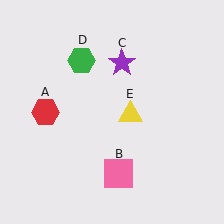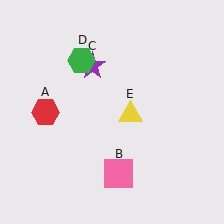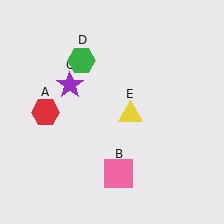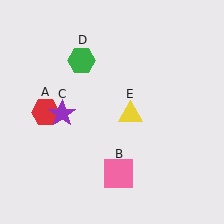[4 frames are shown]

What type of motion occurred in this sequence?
The purple star (object C) rotated counterclockwise around the center of the scene.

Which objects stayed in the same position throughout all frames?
Red hexagon (object A) and pink square (object B) and green hexagon (object D) and yellow triangle (object E) remained stationary.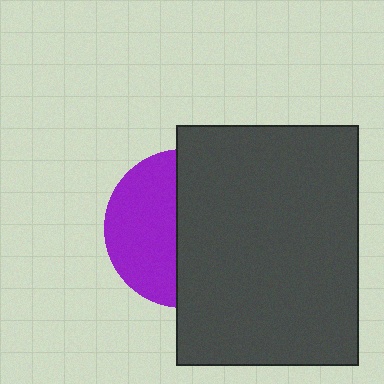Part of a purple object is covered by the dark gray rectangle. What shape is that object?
It is a circle.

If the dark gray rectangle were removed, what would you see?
You would see the complete purple circle.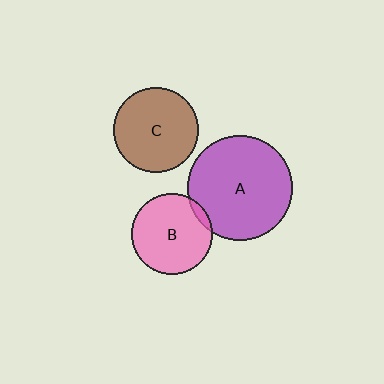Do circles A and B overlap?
Yes.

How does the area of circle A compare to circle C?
Approximately 1.5 times.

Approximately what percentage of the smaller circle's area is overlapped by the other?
Approximately 5%.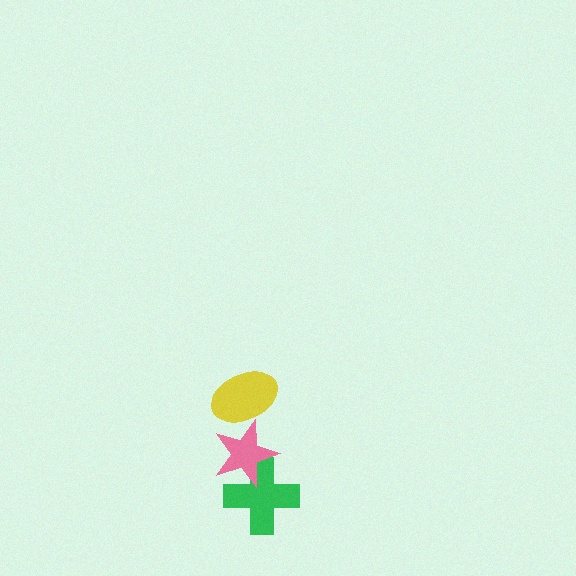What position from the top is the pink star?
The pink star is 2nd from the top.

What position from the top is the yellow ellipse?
The yellow ellipse is 1st from the top.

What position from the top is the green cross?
The green cross is 3rd from the top.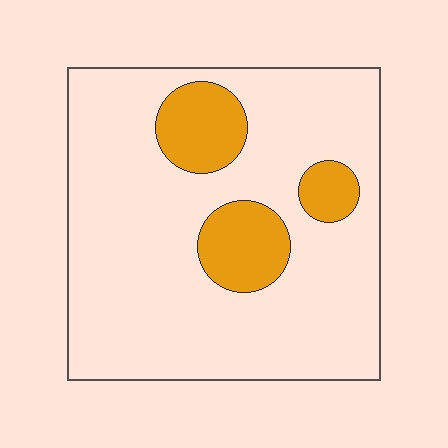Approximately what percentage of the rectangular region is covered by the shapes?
Approximately 15%.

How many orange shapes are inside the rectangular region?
3.